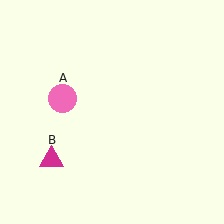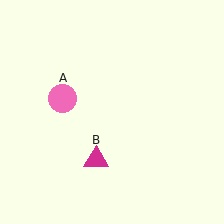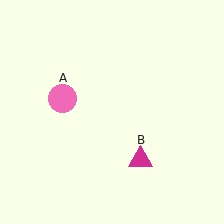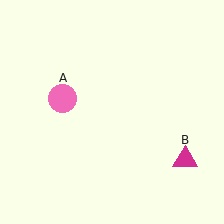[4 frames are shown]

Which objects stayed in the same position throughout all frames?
Pink circle (object A) remained stationary.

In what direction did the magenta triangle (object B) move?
The magenta triangle (object B) moved right.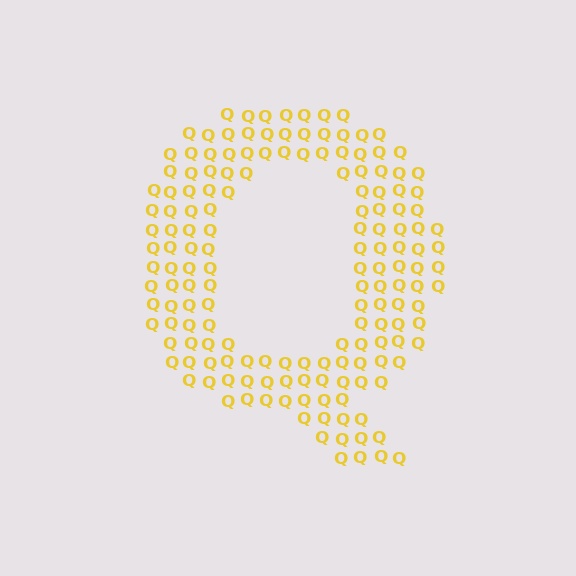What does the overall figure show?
The overall figure shows the letter Q.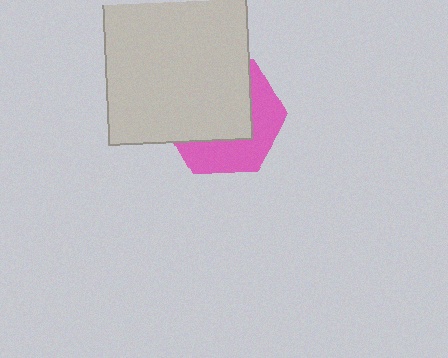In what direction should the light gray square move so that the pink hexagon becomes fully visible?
The light gray square should move toward the upper-left. That is the shortest direction to clear the overlap and leave the pink hexagon fully visible.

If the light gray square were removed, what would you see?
You would see the complete pink hexagon.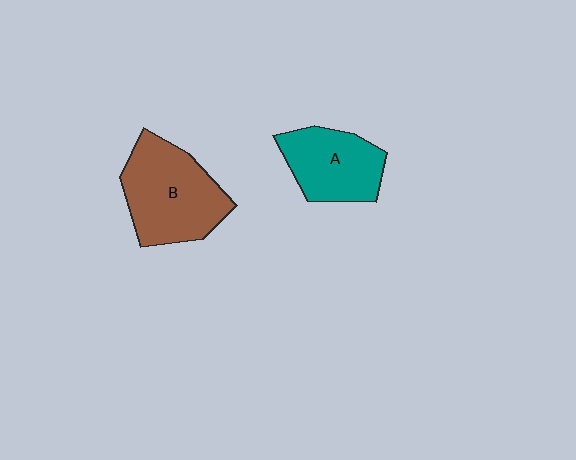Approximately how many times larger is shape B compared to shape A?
Approximately 1.3 times.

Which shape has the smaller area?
Shape A (teal).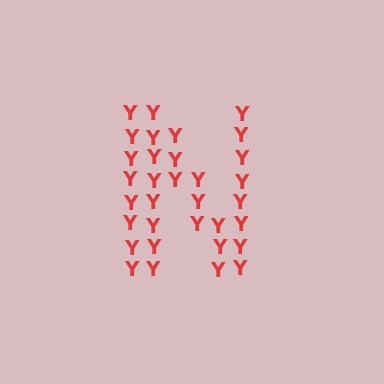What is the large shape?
The large shape is the letter N.